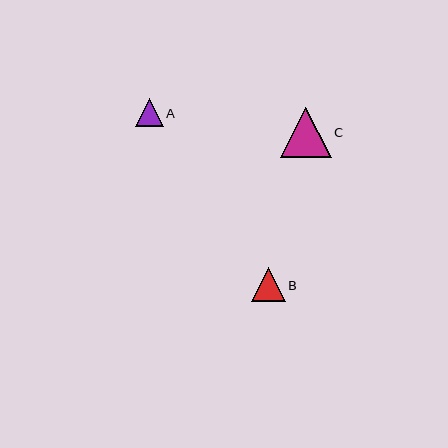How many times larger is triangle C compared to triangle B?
Triangle C is approximately 1.5 times the size of triangle B.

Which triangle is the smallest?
Triangle A is the smallest with a size of approximately 27 pixels.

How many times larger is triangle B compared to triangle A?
Triangle B is approximately 1.2 times the size of triangle A.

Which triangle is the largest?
Triangle C is the largest with a size of approximately 50 pixels.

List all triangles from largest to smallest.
From largest to smallest: C, B, A.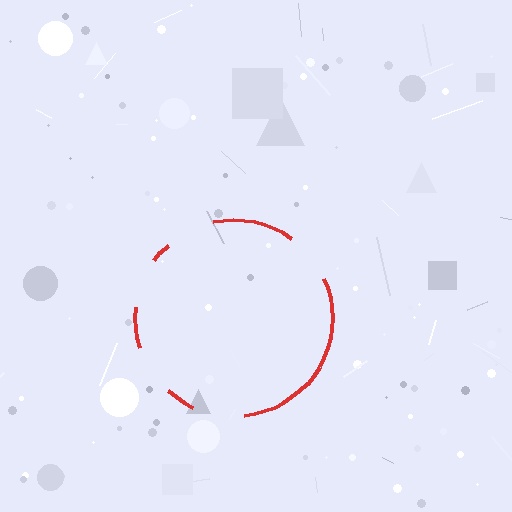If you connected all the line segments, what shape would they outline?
They would outline a circle.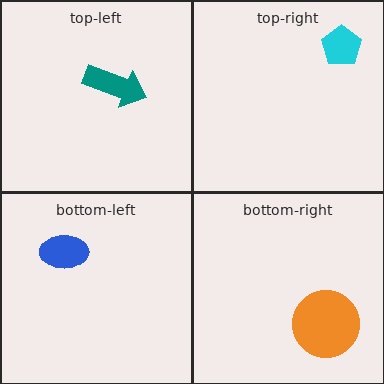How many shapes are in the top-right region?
1.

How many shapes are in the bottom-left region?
1.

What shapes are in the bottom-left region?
The blue ellipse.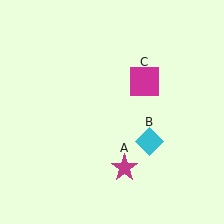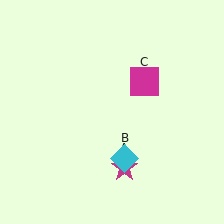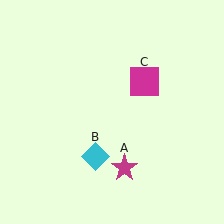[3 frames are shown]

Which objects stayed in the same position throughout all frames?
Magenta star (object A) and magenta square (object C) remained stationary.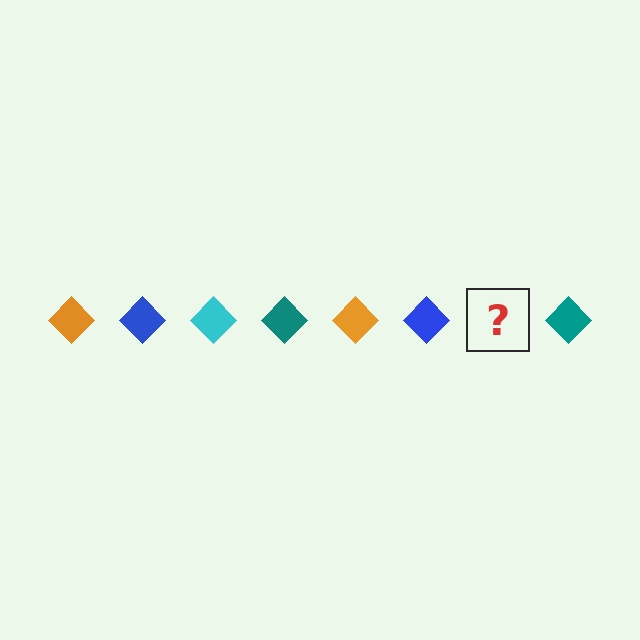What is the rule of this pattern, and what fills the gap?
The rule is that the pattern cycles through orange, blue, cyan, teal diamonds. The gap should be filled with a cyan diamond.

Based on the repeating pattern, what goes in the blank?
The blank should be a cyan diamond.